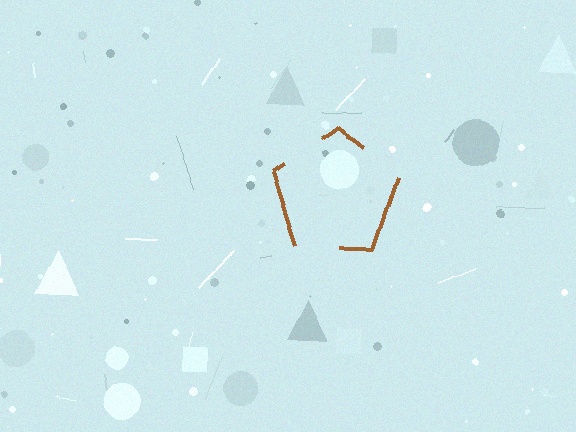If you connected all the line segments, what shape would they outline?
They would outline a pentagon.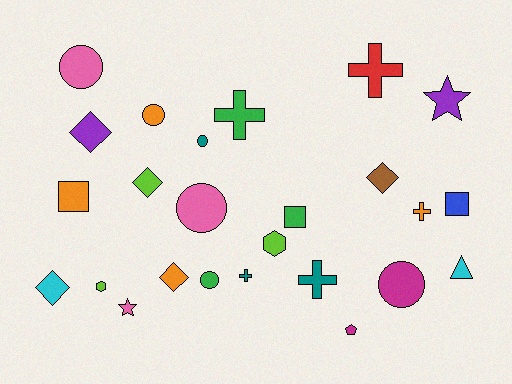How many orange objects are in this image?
There are 4 orange objects.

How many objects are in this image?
There are 25 objects.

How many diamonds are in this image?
There are 5 diamonds.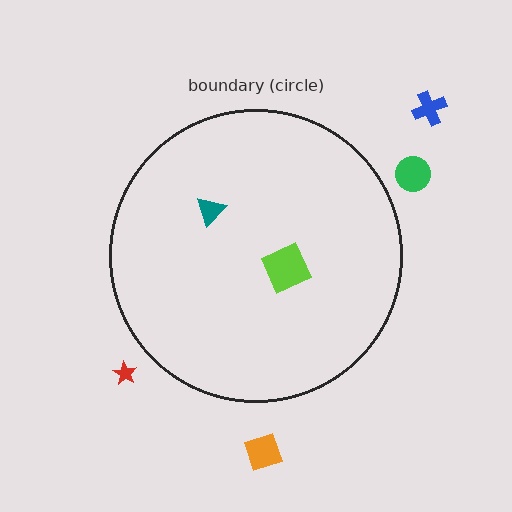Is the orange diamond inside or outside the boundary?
Outside.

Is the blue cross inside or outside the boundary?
Outside.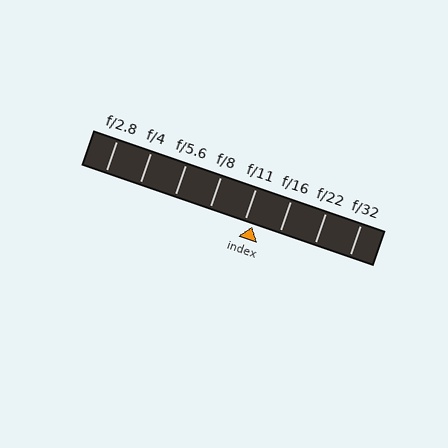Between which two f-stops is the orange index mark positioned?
The index mark is between f/11 and f/16.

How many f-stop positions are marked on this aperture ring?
There are 8 f-stop positions marked.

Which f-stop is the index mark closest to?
The index mark is closest to f/11.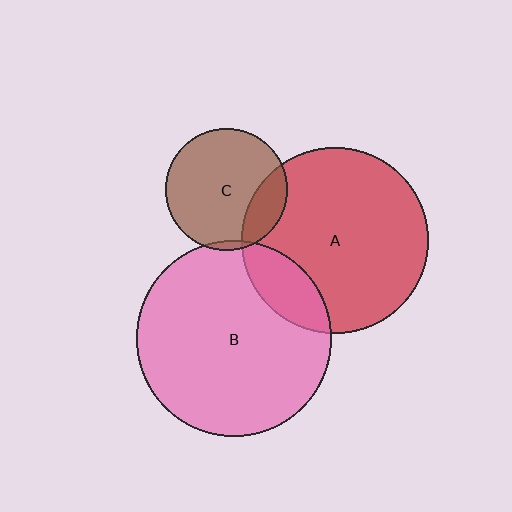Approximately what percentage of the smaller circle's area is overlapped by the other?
Approximately 5%.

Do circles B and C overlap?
Yes.